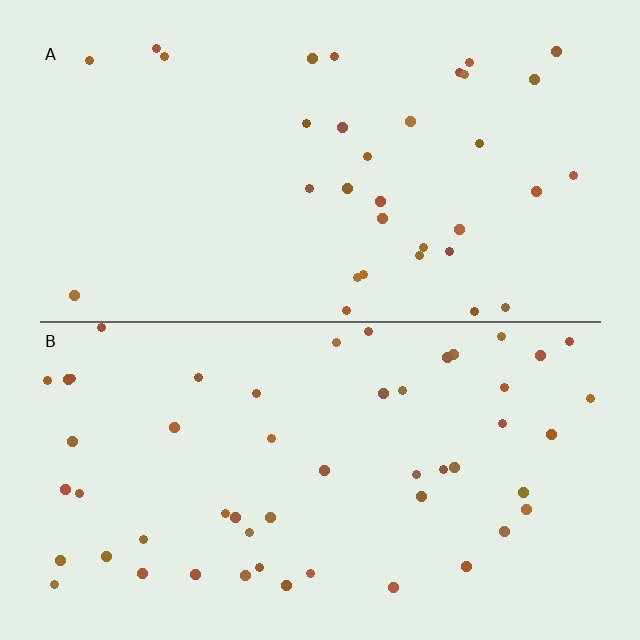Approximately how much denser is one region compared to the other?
Approximately 1.6× — region B over region A.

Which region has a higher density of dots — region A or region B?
B (the bottom).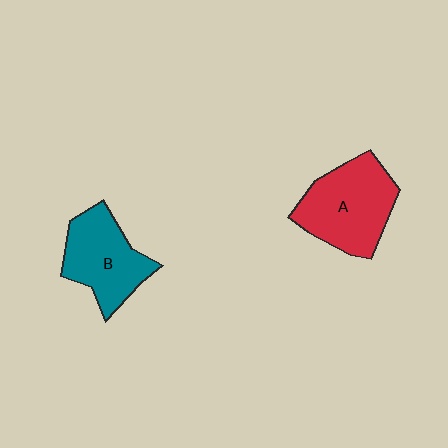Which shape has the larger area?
Shape A (red).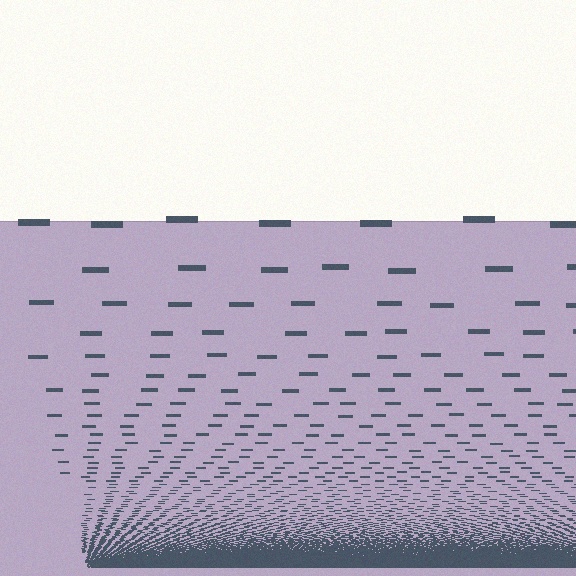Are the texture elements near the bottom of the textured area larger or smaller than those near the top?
Smaller. The gradient is inverted — elements near the bottom are smaller and denser.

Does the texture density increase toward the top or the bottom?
Density increases toward the bottom.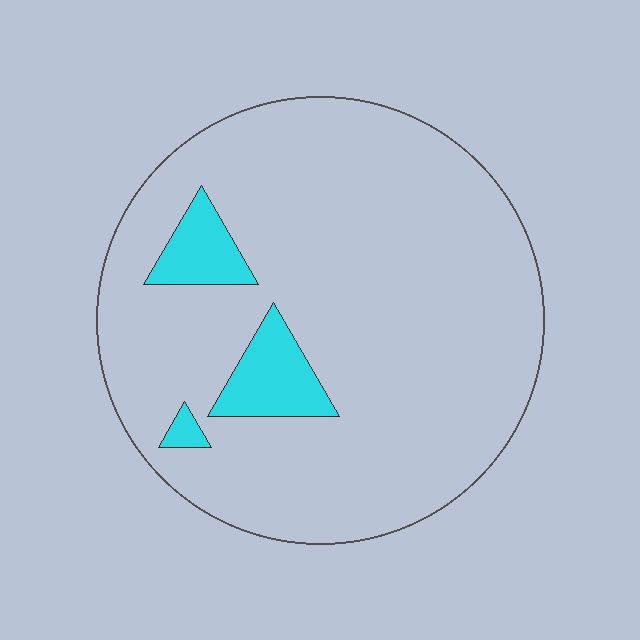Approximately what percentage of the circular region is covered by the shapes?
Approximately 10%.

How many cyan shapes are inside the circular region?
3.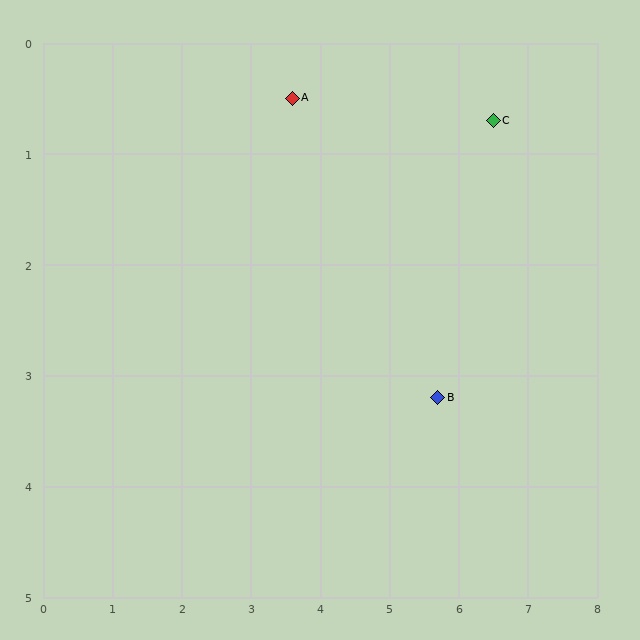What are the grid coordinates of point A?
Point A is at approximately (3.6, 0.5).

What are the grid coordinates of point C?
Point C is at approximately (6.5, 0.7).